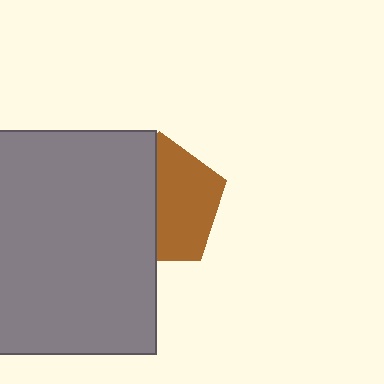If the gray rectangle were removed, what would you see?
You would see the complete brown pentagon.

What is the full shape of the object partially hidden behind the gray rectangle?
The partially hidden object is a brown pentagon.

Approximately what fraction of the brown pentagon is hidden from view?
Roughly 48% of the brown pentagon is hidden behind the gray rectangle.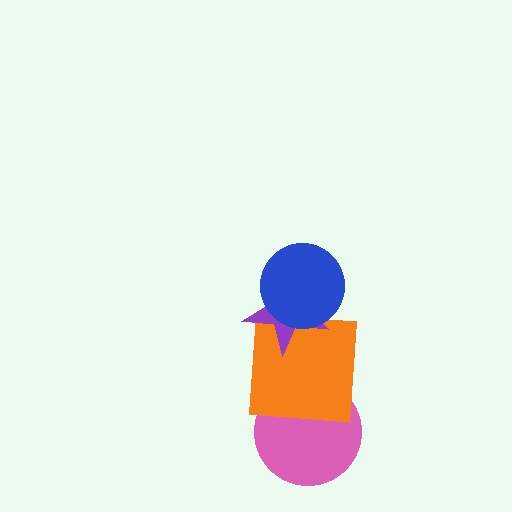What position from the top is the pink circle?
The pink circle is 4th from the top.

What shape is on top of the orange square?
The purple star is on top of the orange square.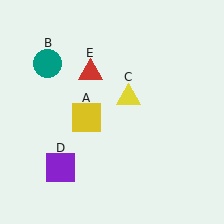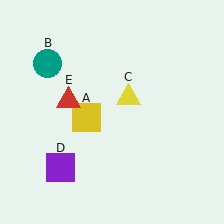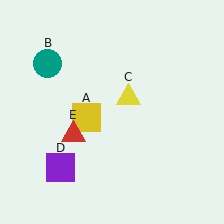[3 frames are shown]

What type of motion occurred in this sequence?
The red triangle (object E) rotated counterclockwise around the center of the scene.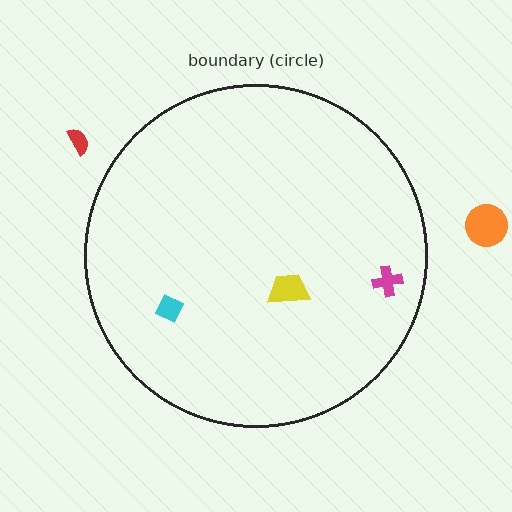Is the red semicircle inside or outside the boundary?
Outside.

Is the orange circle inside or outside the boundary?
Outside.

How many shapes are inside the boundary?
3 inside, 2 outside.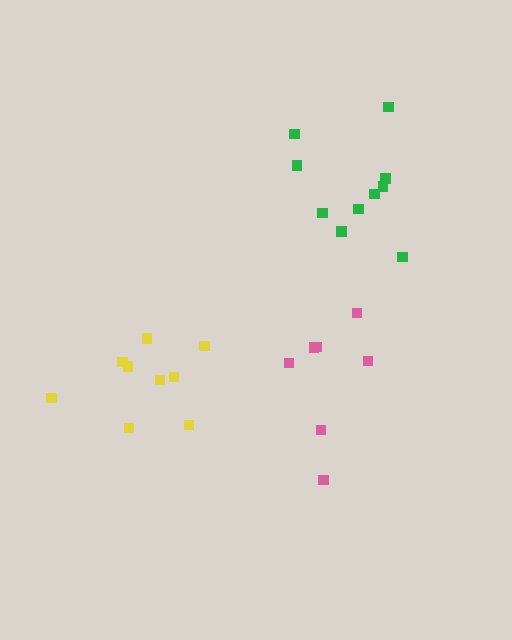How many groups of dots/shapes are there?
There are 3 groups.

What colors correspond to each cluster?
The clusters are colored: pink, green, yellow.